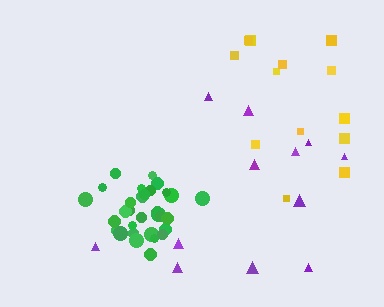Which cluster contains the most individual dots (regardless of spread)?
Green (32).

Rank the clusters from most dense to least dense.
green, yellow, purple.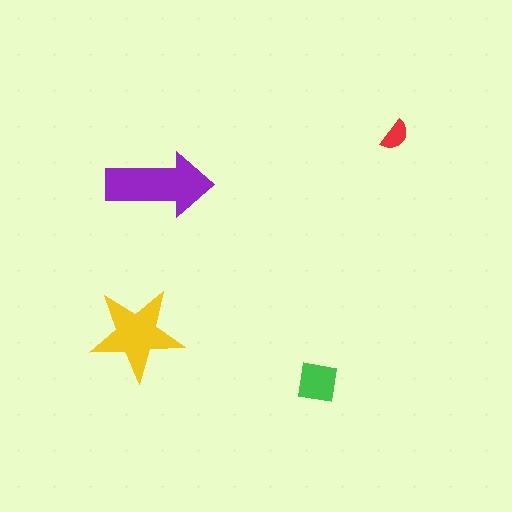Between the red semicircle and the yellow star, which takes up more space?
The yellow star.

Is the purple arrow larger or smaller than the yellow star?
Larger.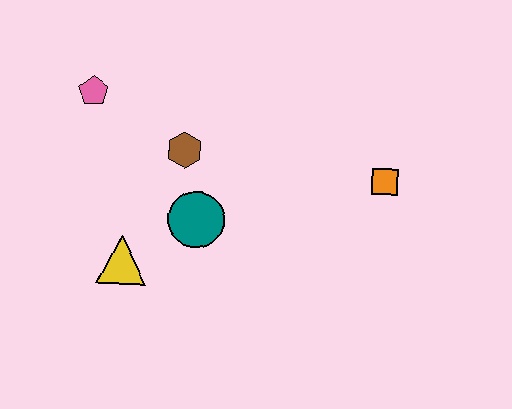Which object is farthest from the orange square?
The pink pentagon is farthest from the orange square.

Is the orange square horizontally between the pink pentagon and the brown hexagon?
No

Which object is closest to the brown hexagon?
The teal circle is closest to the brown hexagon.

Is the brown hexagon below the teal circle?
No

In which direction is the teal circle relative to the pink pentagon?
The teal circle is below the pink pentagon.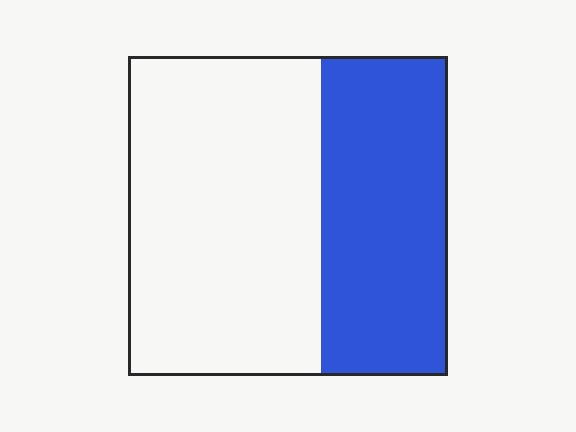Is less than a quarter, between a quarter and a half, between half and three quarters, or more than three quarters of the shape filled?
Between a quarter and a half.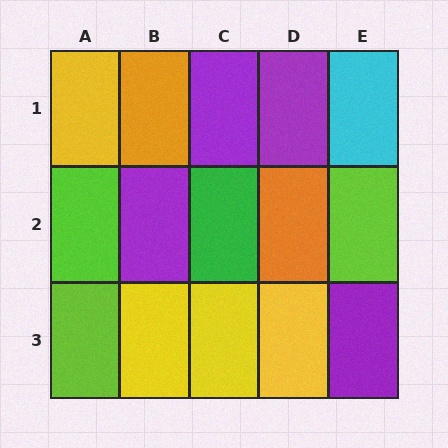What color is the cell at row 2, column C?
Green.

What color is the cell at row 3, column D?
Yellow.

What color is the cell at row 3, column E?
Purple.